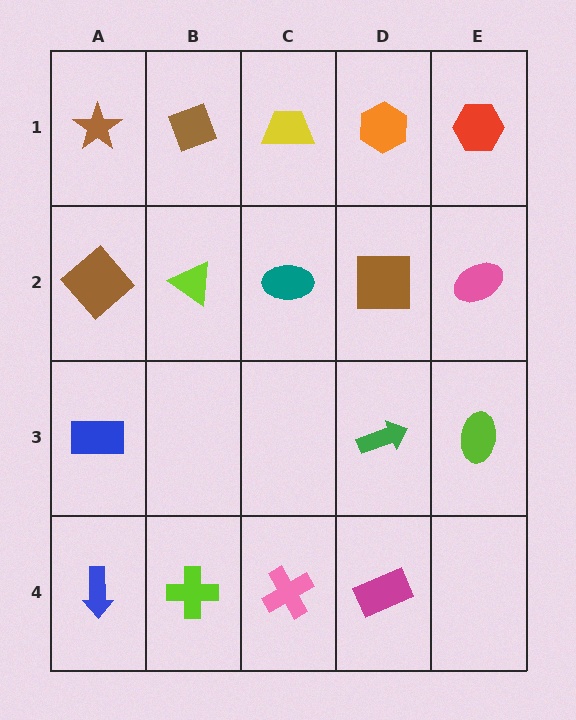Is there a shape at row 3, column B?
No, that cell is empty.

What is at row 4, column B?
A lime cross.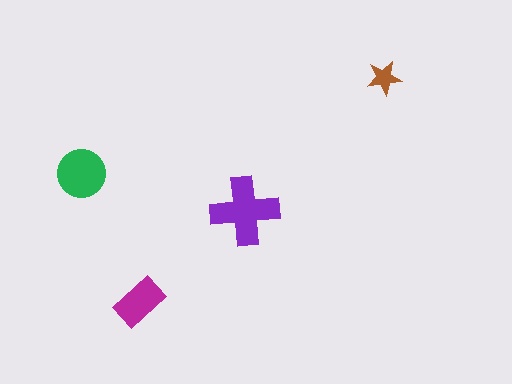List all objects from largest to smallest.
The purple cross, the green circle, the magenta rectangle, the brown star.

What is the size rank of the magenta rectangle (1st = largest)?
3rd.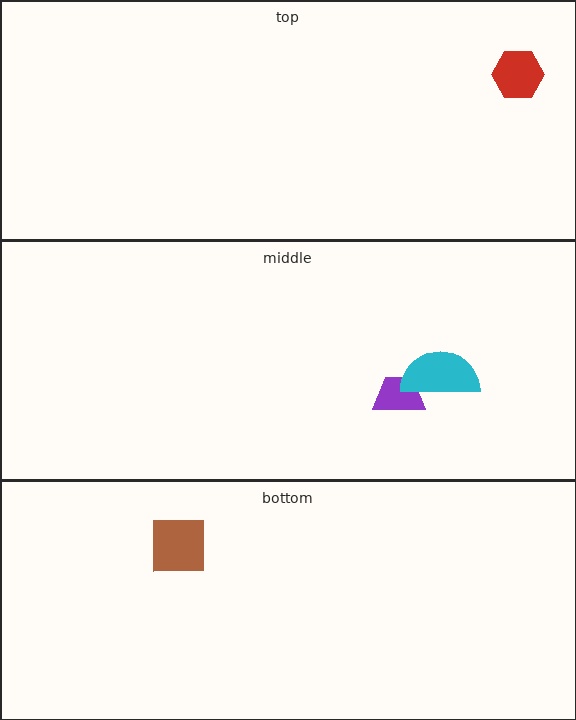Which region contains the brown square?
The bottom region.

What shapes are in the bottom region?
The brown square.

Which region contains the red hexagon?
The top region.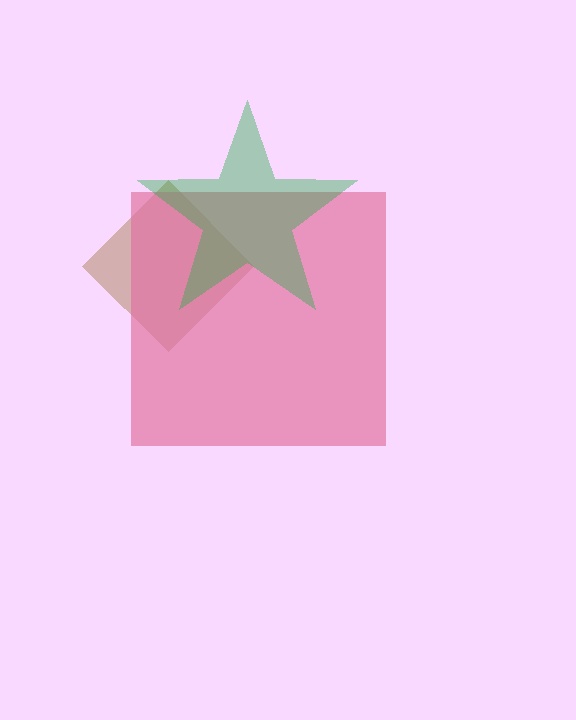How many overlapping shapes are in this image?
There are 3 overlapping shapes in the image.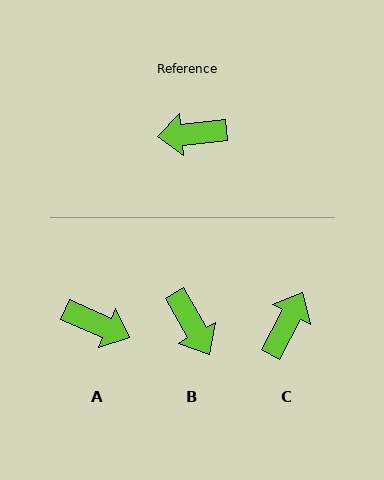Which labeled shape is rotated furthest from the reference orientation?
A, about 151 degrees away.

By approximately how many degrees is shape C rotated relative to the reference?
Approximately 123 degrees clockwise.